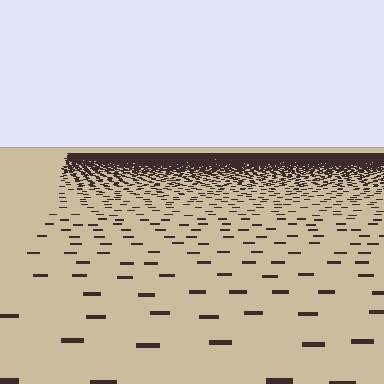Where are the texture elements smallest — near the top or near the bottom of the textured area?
Near the top.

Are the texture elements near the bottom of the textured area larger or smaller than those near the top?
Larger. Near the bottom, elements are closer to the viewer and appear at a bigger on-screen size.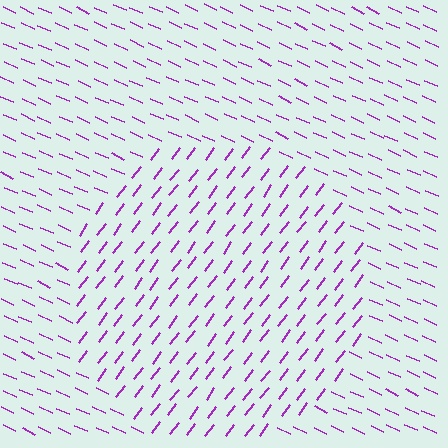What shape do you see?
I see a circle.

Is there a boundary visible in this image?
Yes, there is a texture boundary formed by a change in line orientation.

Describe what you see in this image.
The image is filled with small purple line segments. A circle region in the image has lines oriented differently from the surrounding lines, creating a visible texture boundary.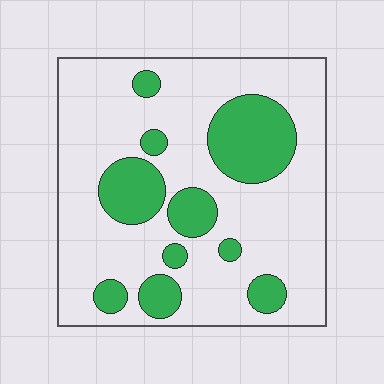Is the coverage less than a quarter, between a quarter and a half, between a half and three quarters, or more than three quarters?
Less than a quarter.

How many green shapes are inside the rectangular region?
10.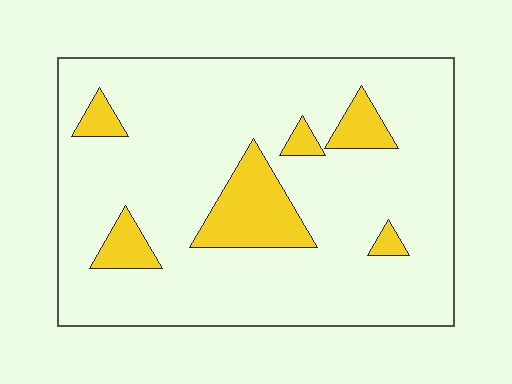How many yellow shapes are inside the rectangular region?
6.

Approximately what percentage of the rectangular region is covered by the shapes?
Approximately 15%.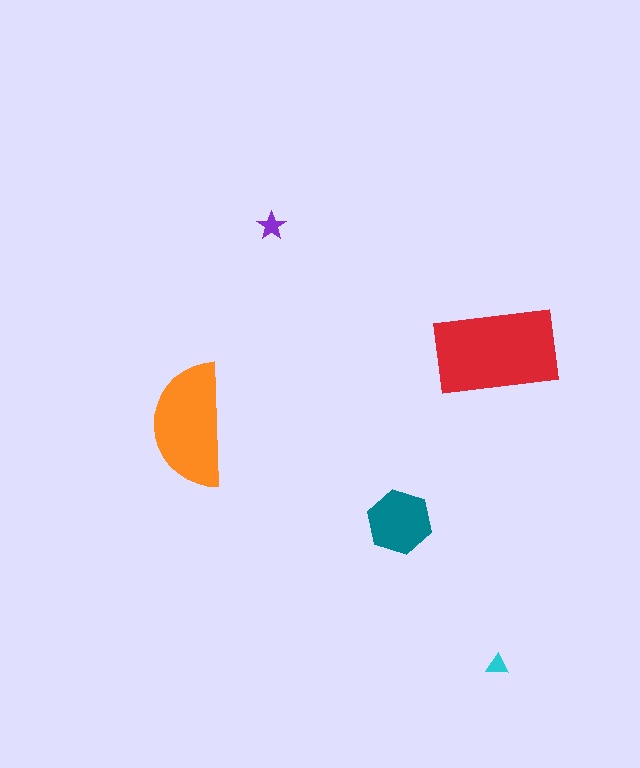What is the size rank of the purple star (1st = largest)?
4th.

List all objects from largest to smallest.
The red rectangle, the orange semicircle, the teal hexagon, the purple star, the cyan triangle.